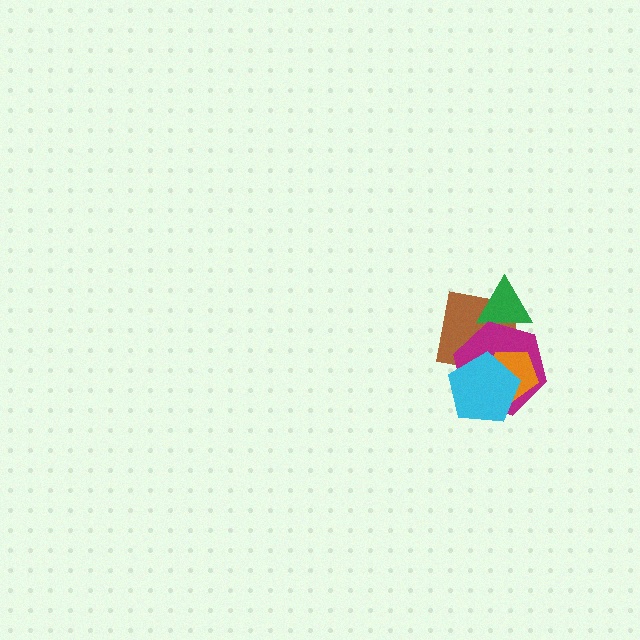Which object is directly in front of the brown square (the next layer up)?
The green triangle is directly in front of the brown square.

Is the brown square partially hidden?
Yes, it is partially covered by another shape.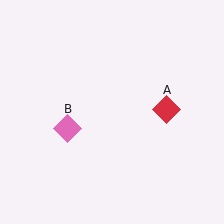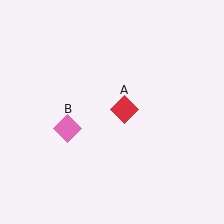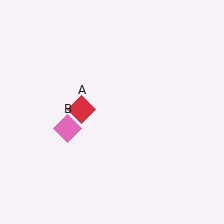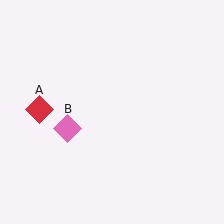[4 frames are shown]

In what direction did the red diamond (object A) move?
The red diamond (object A) moved left.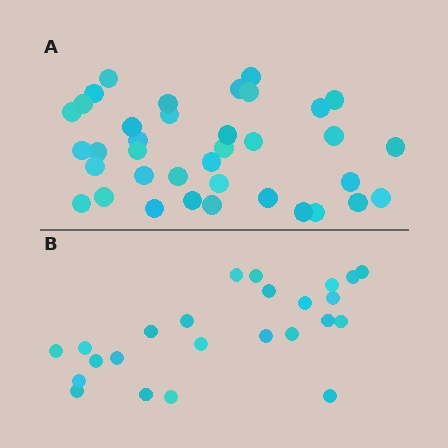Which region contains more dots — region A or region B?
Region A (the top region) has more dots.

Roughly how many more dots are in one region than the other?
Region A has approximately 15 more dots than region B.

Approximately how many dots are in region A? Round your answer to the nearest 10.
About 40 dots. (The exact count is 37, which rounds to 40.)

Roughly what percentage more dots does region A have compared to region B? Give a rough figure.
About 55% more.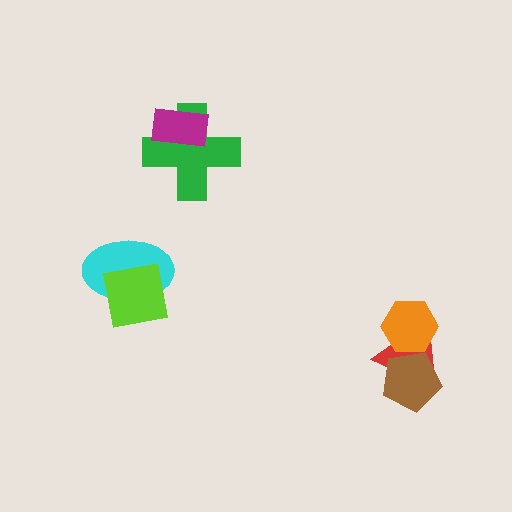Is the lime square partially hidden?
No, no other shape covers it.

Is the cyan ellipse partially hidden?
Yes, it is partially covered by another shape.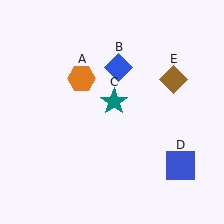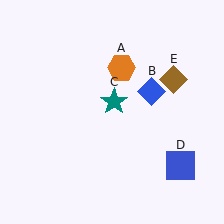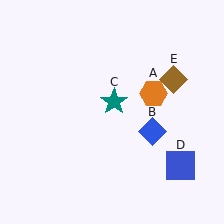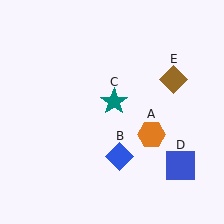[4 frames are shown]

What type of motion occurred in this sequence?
The orange hexagon (object A), blue diamond (object B) rotated clockwise around the center of the scene.